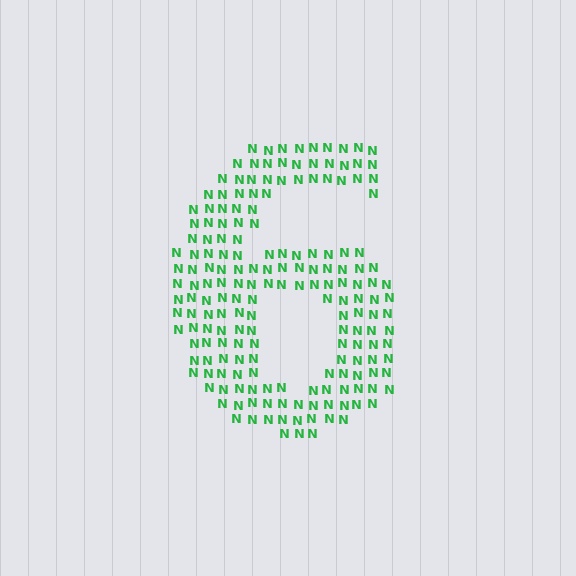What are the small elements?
The small elements are letter N's.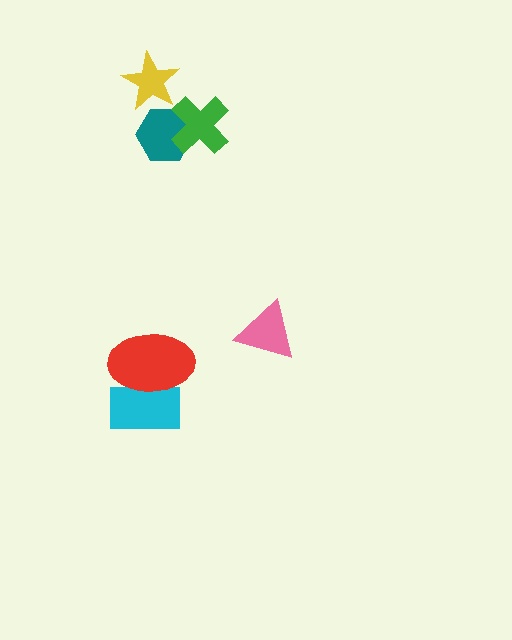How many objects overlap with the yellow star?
0 objects overlap with the yellow star.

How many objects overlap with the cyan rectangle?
1 object overlaps with the cyan rectangle.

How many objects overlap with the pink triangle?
0 objects overlap with the pink triangle.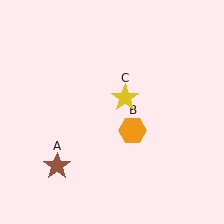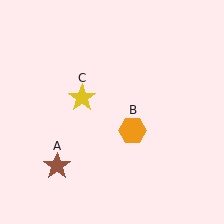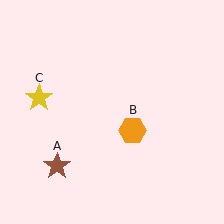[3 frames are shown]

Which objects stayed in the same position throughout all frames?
Brown star (object A) and orange hexagon (object B) remained stationary.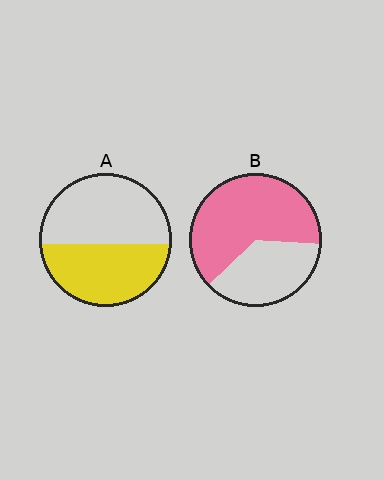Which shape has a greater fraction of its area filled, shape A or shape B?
Shape B.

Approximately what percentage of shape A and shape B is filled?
A is approximately 45% and B is approximately 65%.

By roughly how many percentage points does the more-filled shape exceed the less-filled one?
By roughly 15 percentage points (B over A).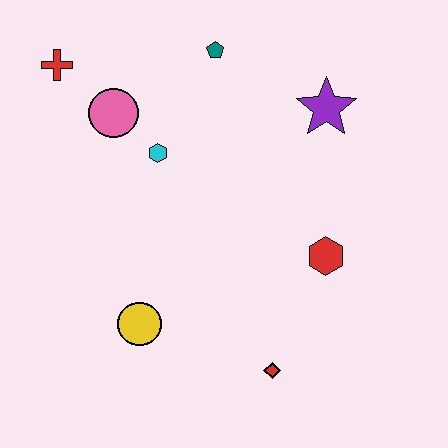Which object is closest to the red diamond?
The red hexagon is closest to the red diamond.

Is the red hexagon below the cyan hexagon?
Yes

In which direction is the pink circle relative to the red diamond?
The pink circle is above the red diamond.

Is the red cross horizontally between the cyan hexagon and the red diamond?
No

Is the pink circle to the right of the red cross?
Yes